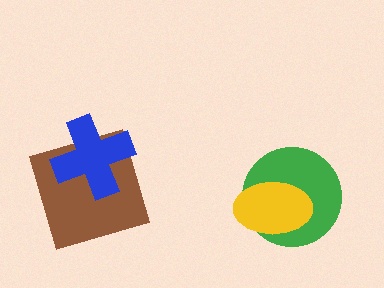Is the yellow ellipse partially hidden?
No, no other shape covers it.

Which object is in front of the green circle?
The yellow ellipse is in front of the green circle.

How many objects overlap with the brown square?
1 object overlaps with the brown square.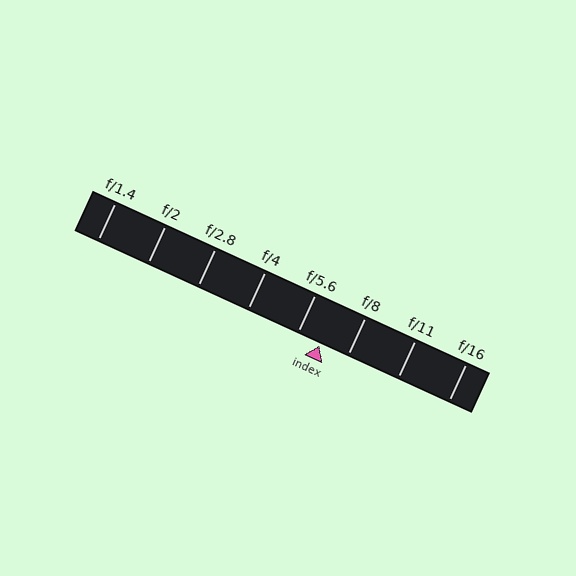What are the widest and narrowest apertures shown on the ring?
The widest aperture shown is f/1.4 and the narrowest is f/16.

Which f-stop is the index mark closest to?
The index mark is closest to f/5.6.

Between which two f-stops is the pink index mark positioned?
The index mark is between f/5.6 and f/8.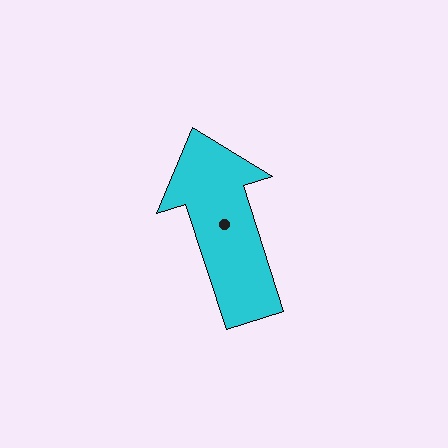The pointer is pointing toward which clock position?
Roughly 11 o'clock.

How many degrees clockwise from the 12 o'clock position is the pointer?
Approximately 342 degrees.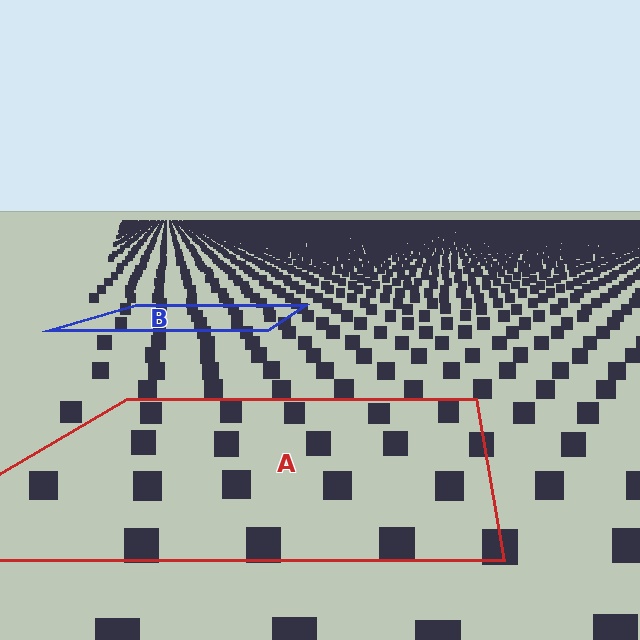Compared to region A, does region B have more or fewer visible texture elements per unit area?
Region B has more texture elements per unit area — they are packed more densely because it is farther away.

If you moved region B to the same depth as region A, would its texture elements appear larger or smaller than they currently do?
They would appear larger. At a closer depth, the same texture elements are projected at a bigger on-screen size.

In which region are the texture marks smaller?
The texture marks are smaller in region B, because it is farther away.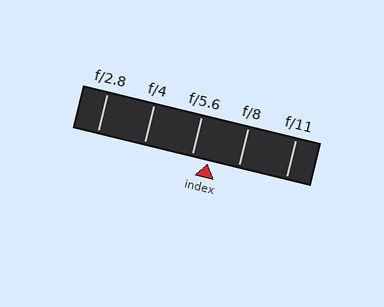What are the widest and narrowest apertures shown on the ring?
The widest aperture shown is f/2.8 and the narrowest is f/11.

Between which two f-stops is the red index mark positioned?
The index mark is between f/5.6 and f/8.